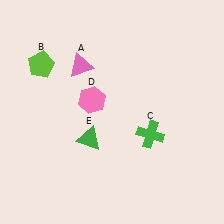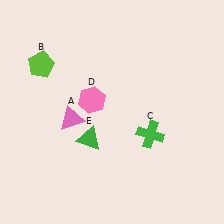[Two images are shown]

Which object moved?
The pink triangle (A) moved down.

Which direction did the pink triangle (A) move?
The pink triangle (A) moved down.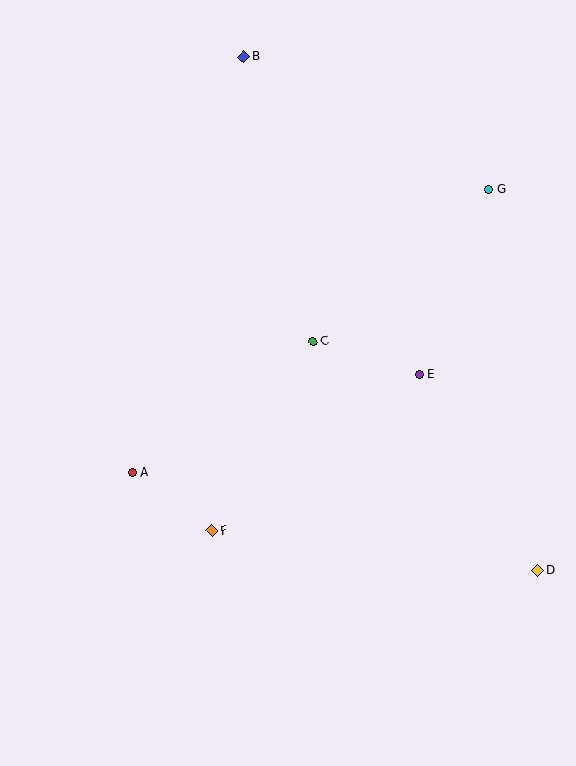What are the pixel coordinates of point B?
Point B is at (243, 57).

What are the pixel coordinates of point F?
Point F is at (212, 530).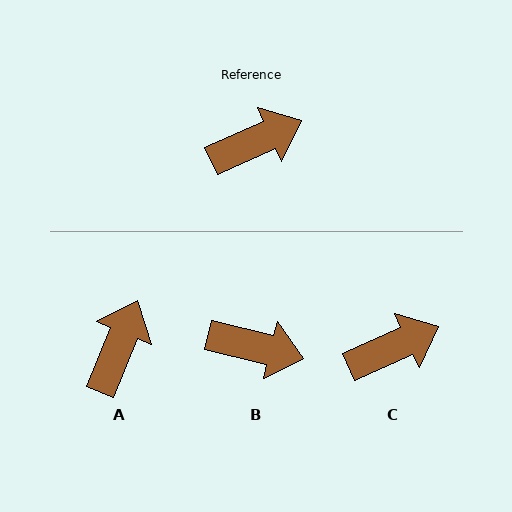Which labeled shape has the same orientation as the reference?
C.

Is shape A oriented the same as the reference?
No, it is off by about 43 degrees.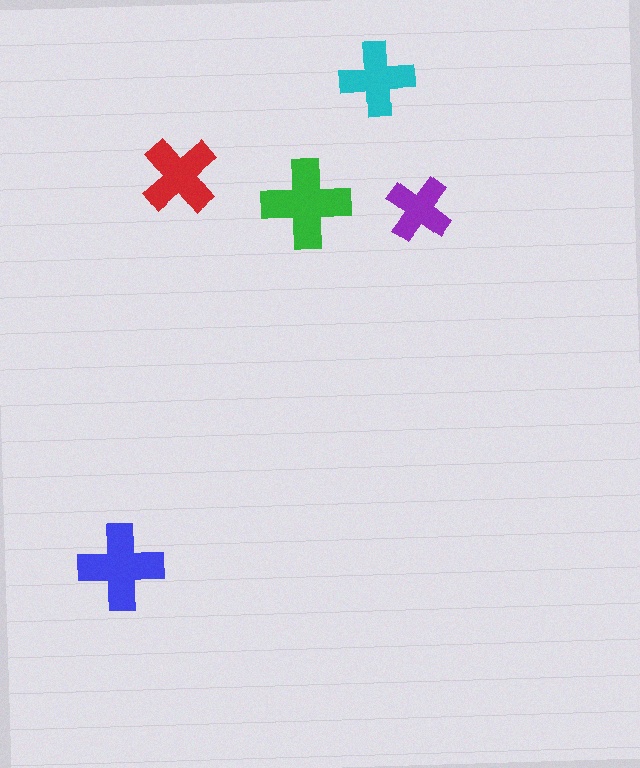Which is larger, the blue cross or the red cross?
The blue one.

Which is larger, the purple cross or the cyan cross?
The cyan one.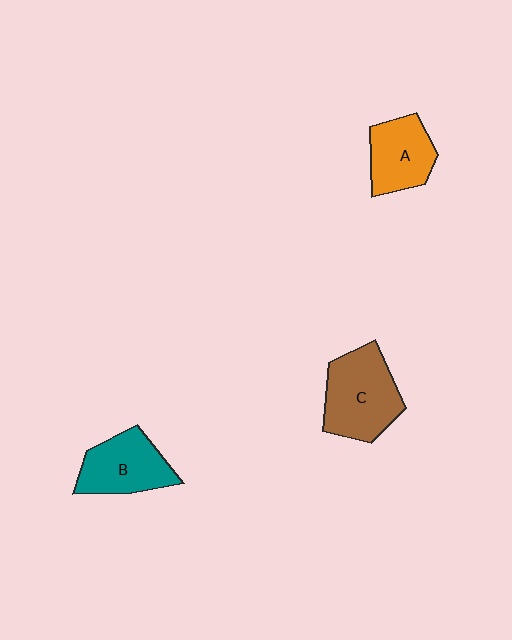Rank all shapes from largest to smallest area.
From largest to smallest: C (brown), B (teal), A (orange).